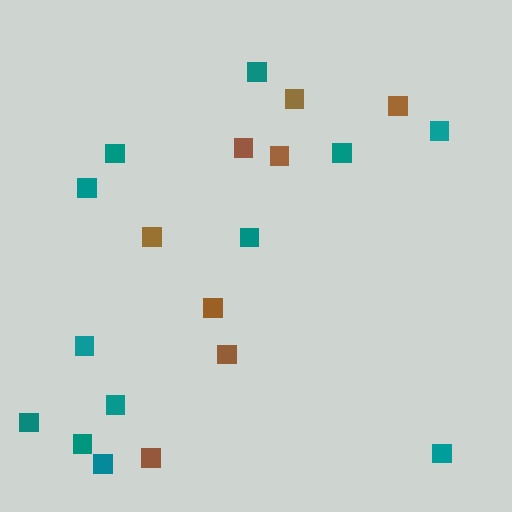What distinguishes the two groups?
There are 2 groups: one group of teal squares (12) and one group of brown squares (8).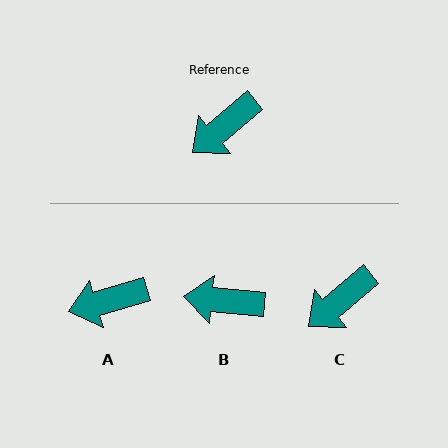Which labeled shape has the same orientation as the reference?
C.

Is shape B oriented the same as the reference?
No, it is off by about 46 degrees.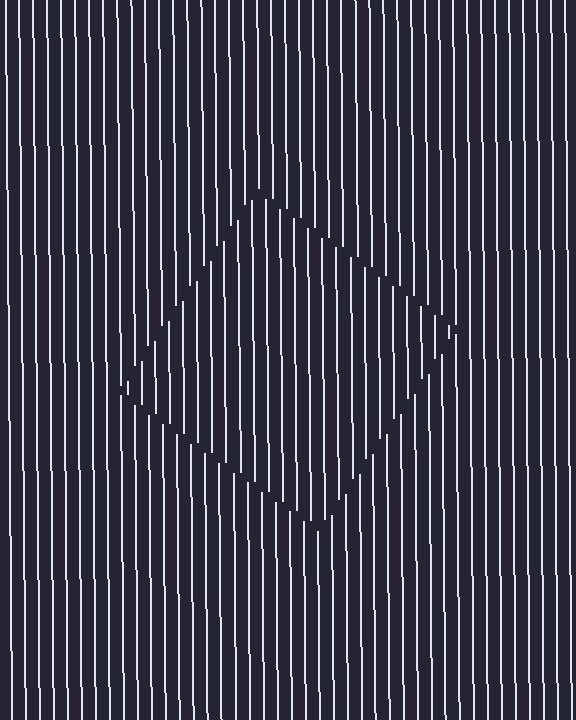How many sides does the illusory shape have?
4 sides — the line-ends trace a square.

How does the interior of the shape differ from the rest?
The interior of the shape contains the same grating, shifted by half a period — the contour is defined by the phase discontinuity where line-ends from the inner and outer gratings abut.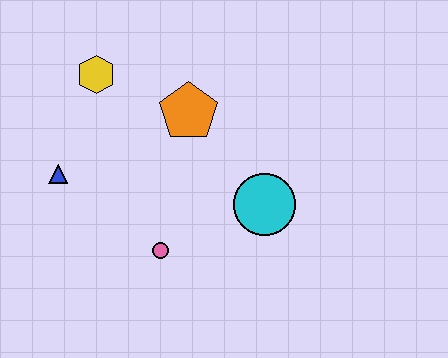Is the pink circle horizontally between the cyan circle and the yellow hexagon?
Yes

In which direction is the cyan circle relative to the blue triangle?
The cyan circle is to the right of the blue triangle.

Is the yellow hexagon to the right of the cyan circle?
No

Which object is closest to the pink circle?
The cyan circle is closest to the pink circle.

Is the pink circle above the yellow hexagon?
No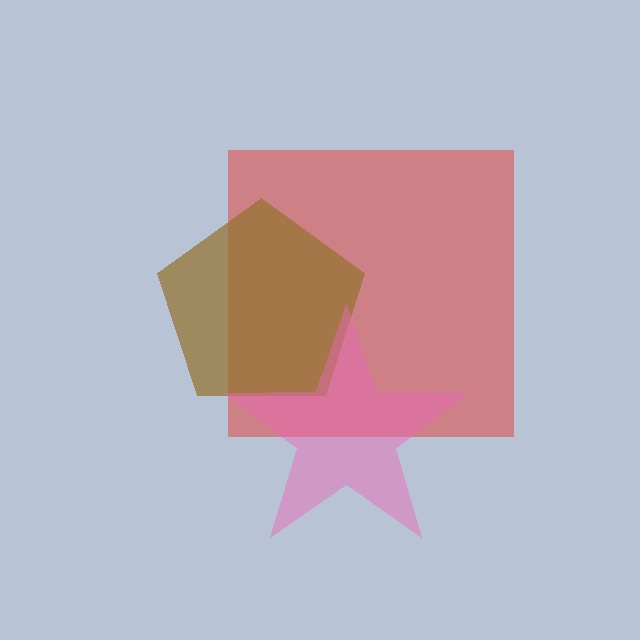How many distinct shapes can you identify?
There are 3 distinct shapes: a red square, a brown pentagon, a pink star.